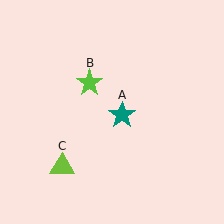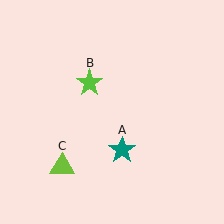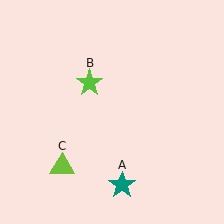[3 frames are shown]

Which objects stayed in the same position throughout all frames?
Lime star (object B) and lime triangle (object C) remained stationary.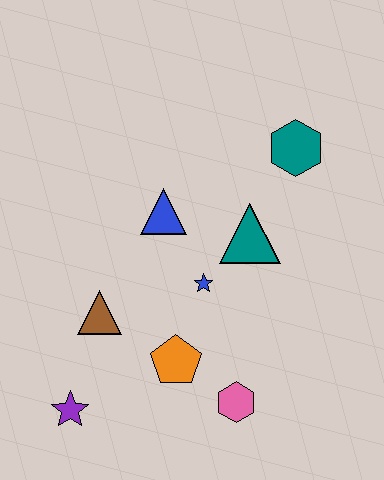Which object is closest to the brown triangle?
The orange pentagon is closest to the brown triangle.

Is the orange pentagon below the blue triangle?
Yes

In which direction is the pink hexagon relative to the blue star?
The pink hexagon is below the blue star.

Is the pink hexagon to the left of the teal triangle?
Yes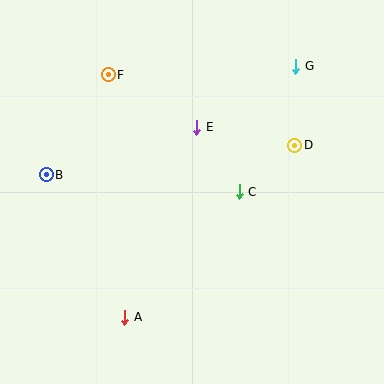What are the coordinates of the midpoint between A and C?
The midpoint between A and C is at (182, 255).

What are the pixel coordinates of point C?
Point C is at (239, 192).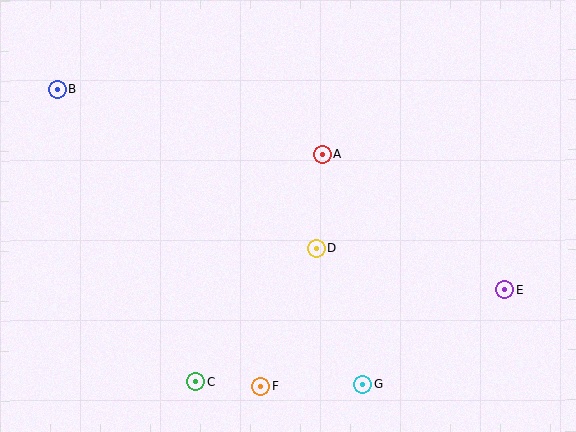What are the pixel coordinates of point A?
Point A is at (322, 154).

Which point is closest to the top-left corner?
Point B is closest to the top-left corner.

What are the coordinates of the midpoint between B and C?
The midpoint between B and C is at (126, 236).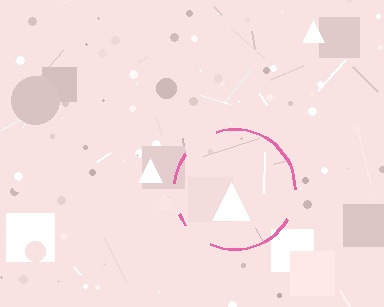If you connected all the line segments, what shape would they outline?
They would outline a circle.